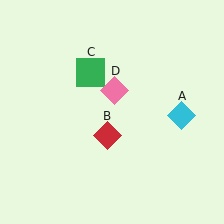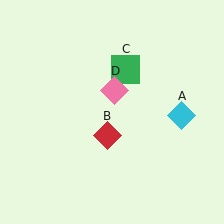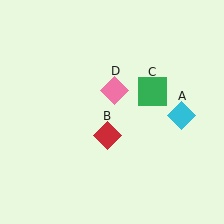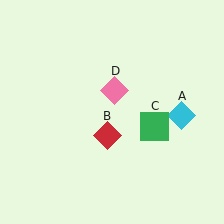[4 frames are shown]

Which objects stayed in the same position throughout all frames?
Cyan diamond (object A) and red diamond (object B) and pink diamond (object D) remained stationary.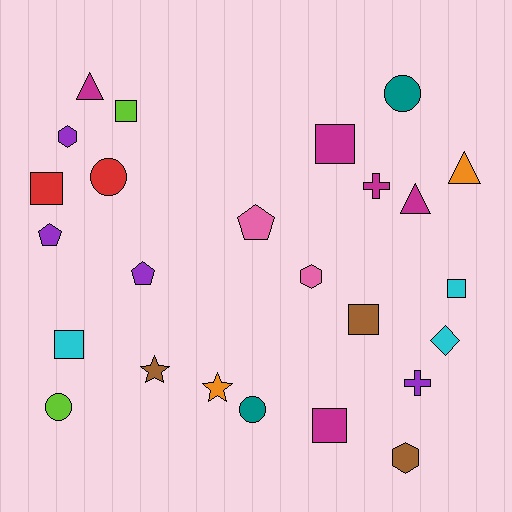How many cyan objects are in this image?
There are 3 cyan objects.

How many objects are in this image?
There are 25 objects.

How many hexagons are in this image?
There are 3 hexagons.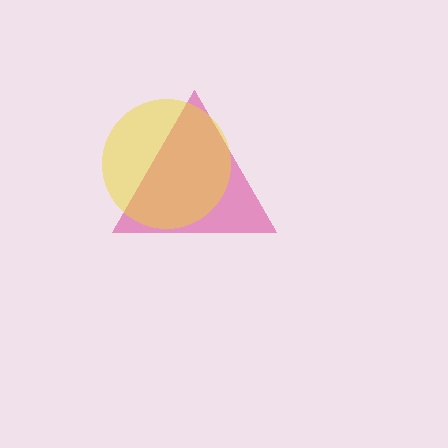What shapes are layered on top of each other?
The layered shapes are: a magenta triangle, a yellow circle.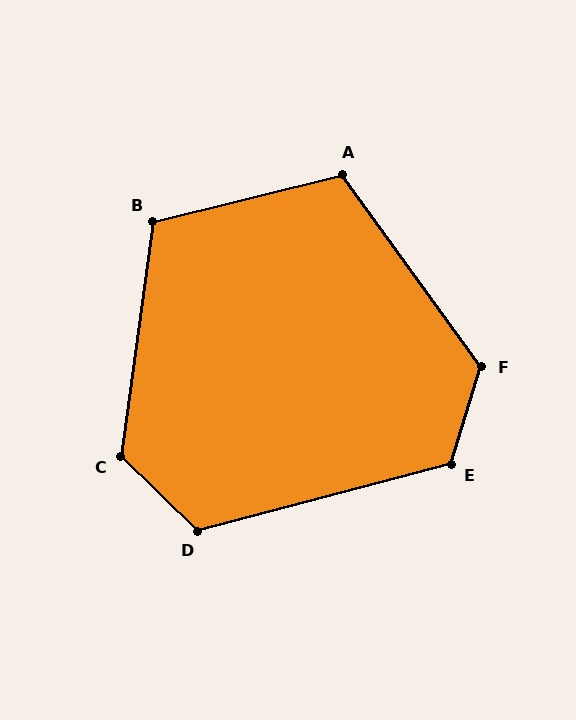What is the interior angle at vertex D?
Approximately 121 degrees (obtuse).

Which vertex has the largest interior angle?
F, at approximately 127 degrees.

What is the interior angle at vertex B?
Approximately 112 degrees (obtuse).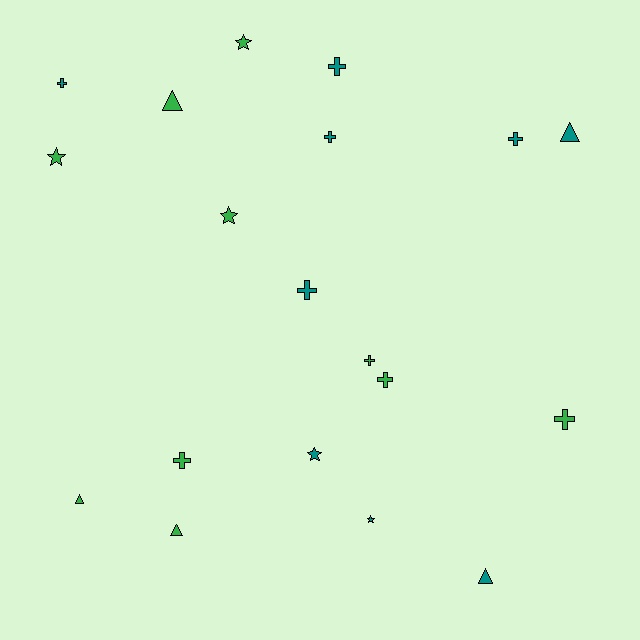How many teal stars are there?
There are 2 teal stars.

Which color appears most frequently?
Green, with 10 objects.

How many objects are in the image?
There are 19 objects.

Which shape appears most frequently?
Cross, with 9 objects.